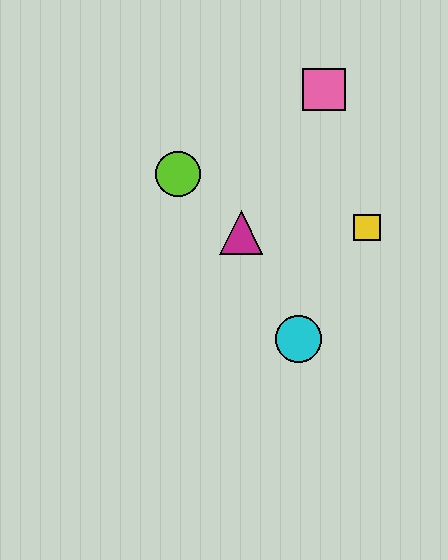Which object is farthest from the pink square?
The cyan circle is farthest from the pink square.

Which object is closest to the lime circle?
The magenta triangle is closest to the lime circle.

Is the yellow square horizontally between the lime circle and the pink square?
No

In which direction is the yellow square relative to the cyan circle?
The yellow square is above the cyan circle.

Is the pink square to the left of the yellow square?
Yes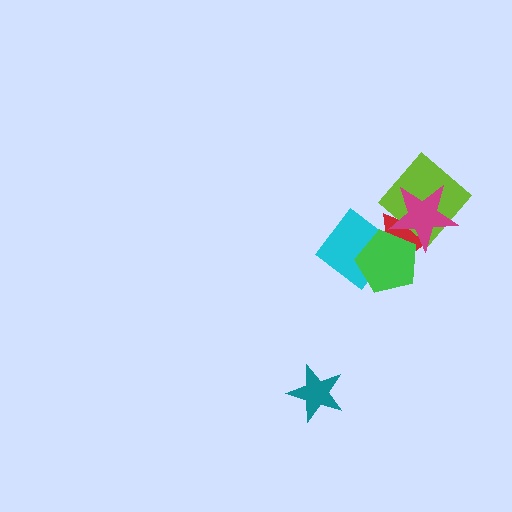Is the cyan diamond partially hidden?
Yes, it is partially covered by another shape.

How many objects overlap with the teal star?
0 objects overlap with the teal star.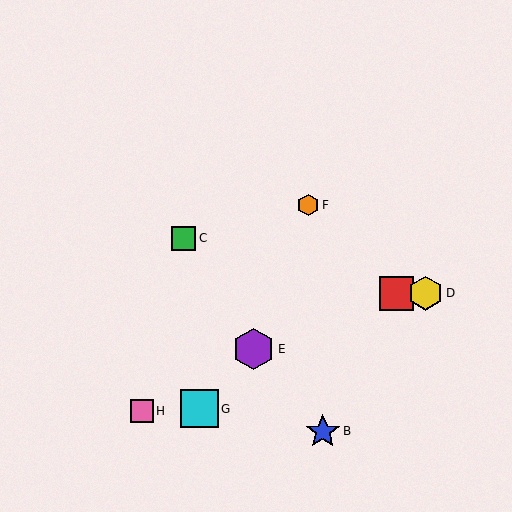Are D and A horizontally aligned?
Yes, both are at y≈293.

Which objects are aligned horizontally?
Objects A, D are aligned horizontally.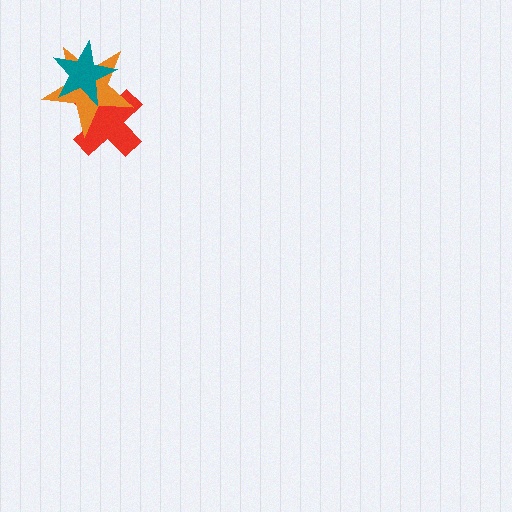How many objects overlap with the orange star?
2 objects overlap with the orange star.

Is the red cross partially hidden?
Yes, it is partially covered by another shape.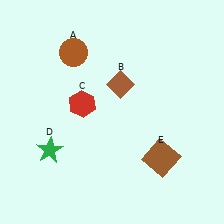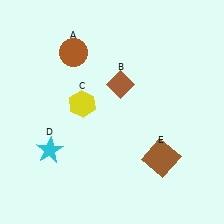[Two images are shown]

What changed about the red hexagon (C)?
In Image 1, C is red. In Image 2, it changed to yellow.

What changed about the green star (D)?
In Image 1, D is green. In Image 2, it changed to cyan.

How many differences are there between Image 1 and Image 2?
There are 2 differences between the two images.